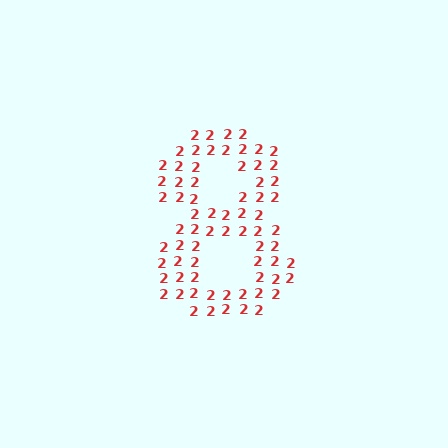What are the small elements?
The small elements are digit 2's.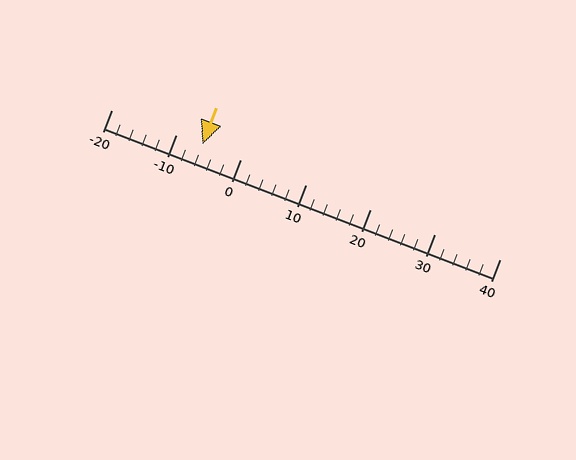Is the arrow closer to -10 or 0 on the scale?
The arrow is closer to -10.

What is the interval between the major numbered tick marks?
The major tick marks are spaced 10 units apart.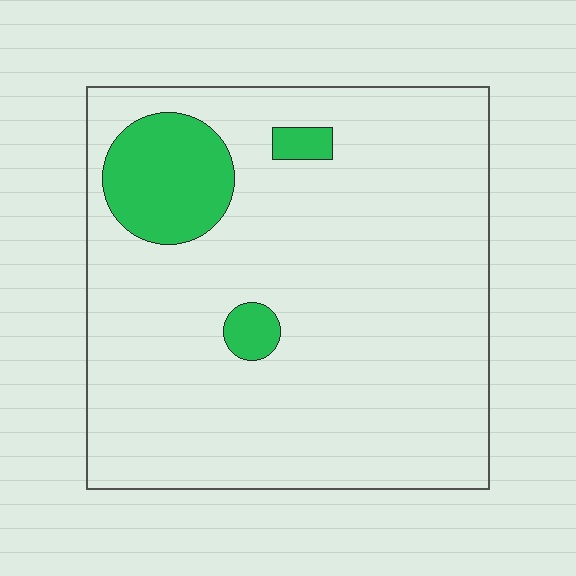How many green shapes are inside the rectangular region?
3.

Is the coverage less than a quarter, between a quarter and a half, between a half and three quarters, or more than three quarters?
Less than a quarter.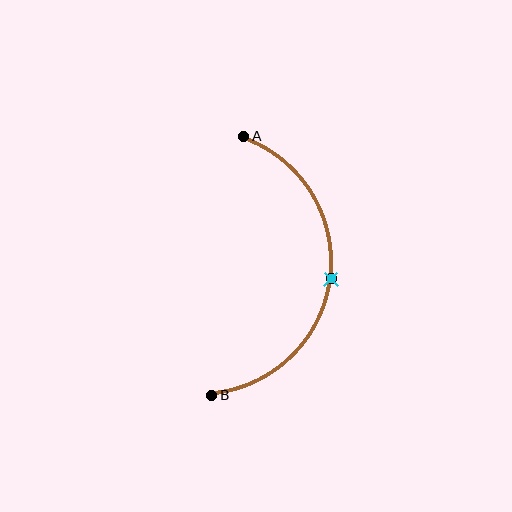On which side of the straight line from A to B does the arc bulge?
The arc bulges to the right of the straight line connecting A and B.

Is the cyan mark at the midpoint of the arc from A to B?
Yes. The cyan mark lies on the arc at equal arc-length from both A and B — it is the arc midpoint.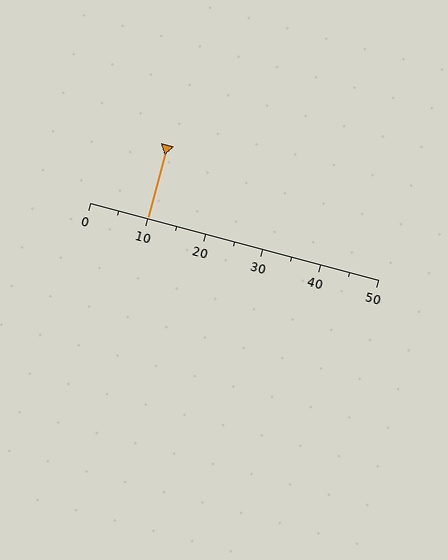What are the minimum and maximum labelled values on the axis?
The axis runs from 0 to 50.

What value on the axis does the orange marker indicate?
The marker indicates approximately 10.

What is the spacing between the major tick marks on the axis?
The major ticks are spaced 10 apart.